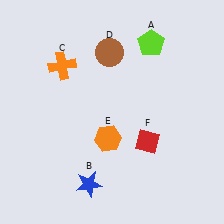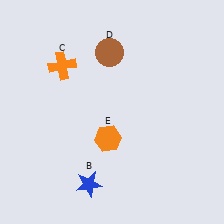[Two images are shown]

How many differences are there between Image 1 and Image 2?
There are 2 differences between the two images.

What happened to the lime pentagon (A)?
The lime pentagon (A) was removed in Image 2. It was in the top-right area of Image 1.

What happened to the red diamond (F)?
The red diamond (F) was removed in Image 2. It was in the bottom-right area of Image 1.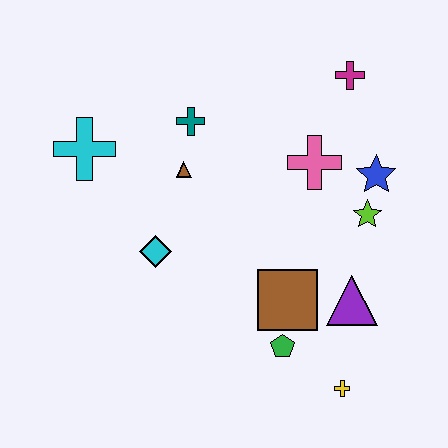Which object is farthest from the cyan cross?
The yellow cross is farthest from the cyan cross.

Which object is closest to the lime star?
The blue star is closest to the lime star.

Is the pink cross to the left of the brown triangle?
No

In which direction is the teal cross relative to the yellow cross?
The teal cross is above the yellow cross.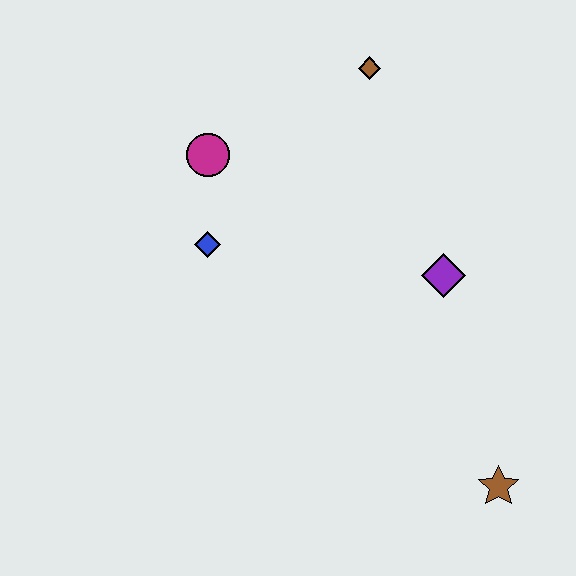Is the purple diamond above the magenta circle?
No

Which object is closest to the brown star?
The purple diamond is closest to the brown star.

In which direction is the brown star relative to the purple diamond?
The brown star is below the purple diamond.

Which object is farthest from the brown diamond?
The brown star is farthest from the brown diamond.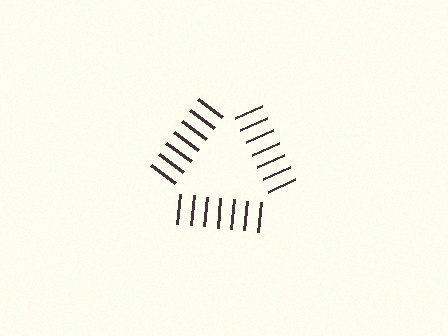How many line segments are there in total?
21 — 7 along each of the 3 edges.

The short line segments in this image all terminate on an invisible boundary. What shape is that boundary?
An illusory triangle — the line segments terminate on its edges but no continuous stroke is drawn.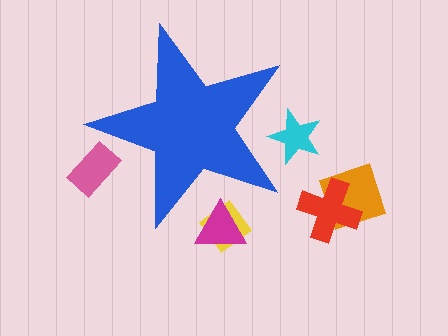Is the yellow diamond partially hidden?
Yes, the yellow diamond is partially hidden behind the blue star.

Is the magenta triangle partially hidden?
Yes, the magenta triangle is partially hidden behind the blue star.